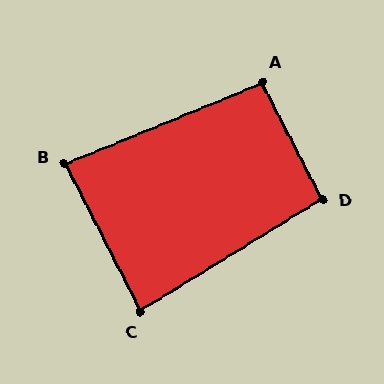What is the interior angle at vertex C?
Approximately 85 degrees (approximately right).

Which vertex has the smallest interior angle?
B, at approximately 85 degrees.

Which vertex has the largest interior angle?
D, at approximately 95 degrees.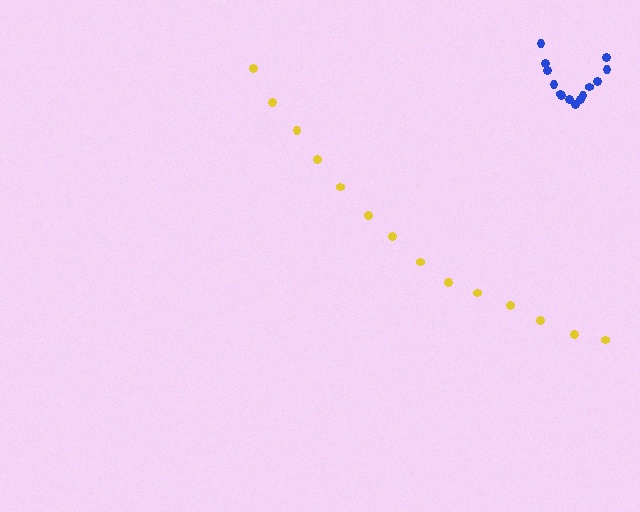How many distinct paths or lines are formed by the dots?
There are 2 distinct paths.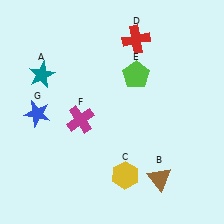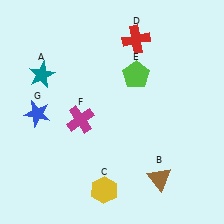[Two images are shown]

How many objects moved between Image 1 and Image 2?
1 object moved between the two images.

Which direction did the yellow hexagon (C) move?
The yellow hexagon (C) moved left.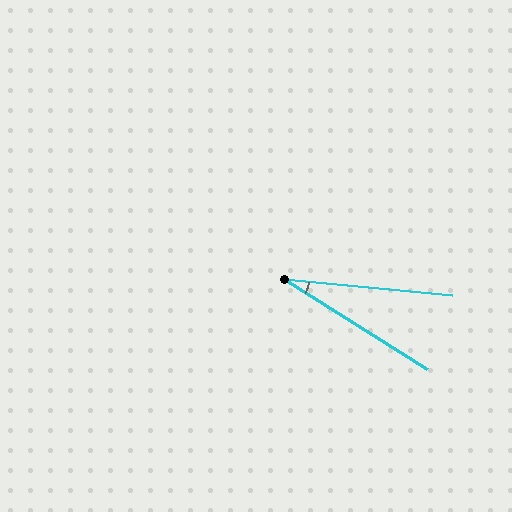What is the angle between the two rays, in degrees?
Approximately 27 degrees.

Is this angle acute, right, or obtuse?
It is acute.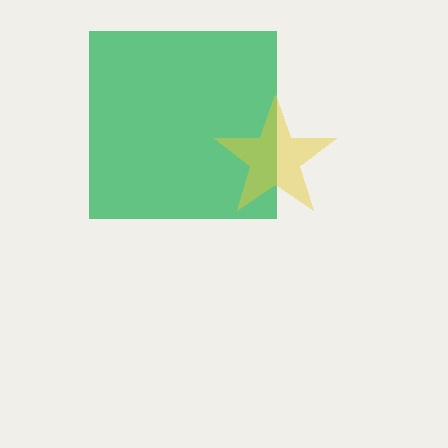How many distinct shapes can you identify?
There are 2 distinct shapes: a green square, a yellow star.